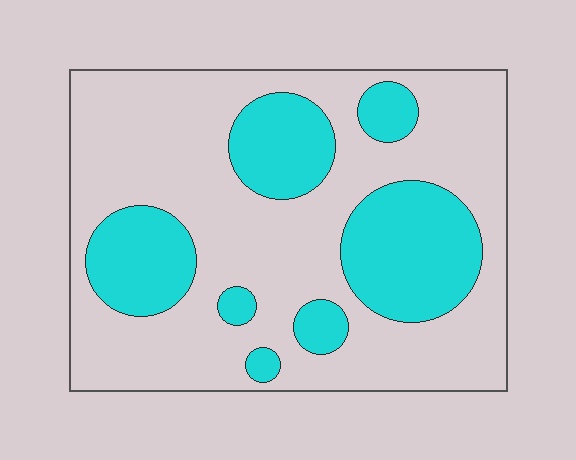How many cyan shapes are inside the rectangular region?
7.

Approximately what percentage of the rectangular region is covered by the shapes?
Approximately 30%.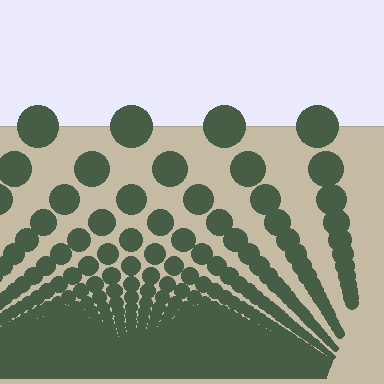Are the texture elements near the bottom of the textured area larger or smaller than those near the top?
Smaller. The gradient is inverted — elements near the bottom are smaller and denser.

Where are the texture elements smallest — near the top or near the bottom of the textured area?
Near the bottom.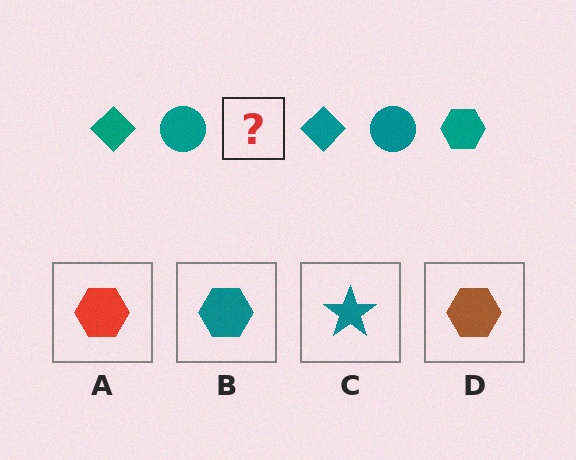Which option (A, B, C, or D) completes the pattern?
B.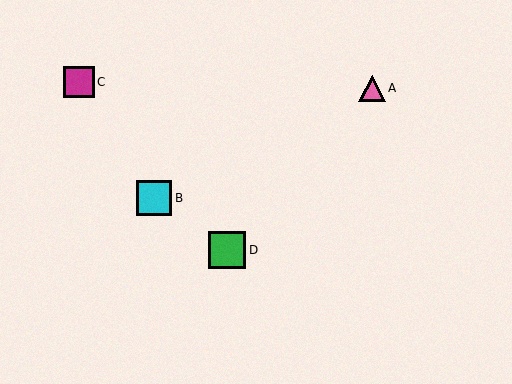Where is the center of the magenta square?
The center of the magenta square is at (79, 82).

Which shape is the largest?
The green square (labeled D) is the largest.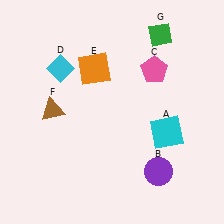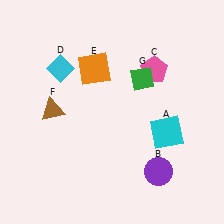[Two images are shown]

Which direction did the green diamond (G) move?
The green diamond (G) moved down.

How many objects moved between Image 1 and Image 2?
1 object moved between the two images.